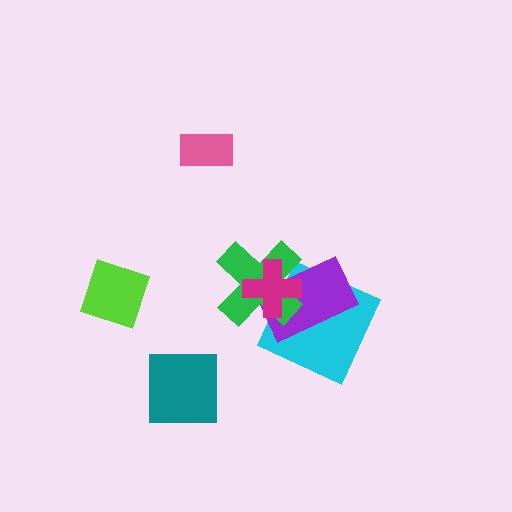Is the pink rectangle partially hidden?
No, no other shape covers it.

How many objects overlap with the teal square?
0 objects overlap with the teal square.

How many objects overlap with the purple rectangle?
3 objects overlap with the purple rectangle.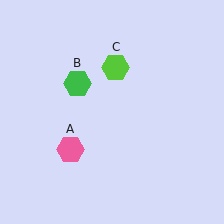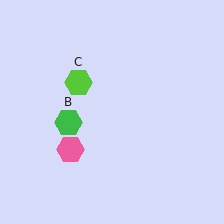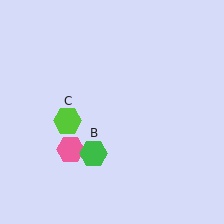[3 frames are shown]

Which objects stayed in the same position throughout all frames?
Pink hexagon (object A) remained stationary.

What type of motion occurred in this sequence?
The green hexagon (object B), lime hexagon (object C) rotated counterclockwise around the center of the scene.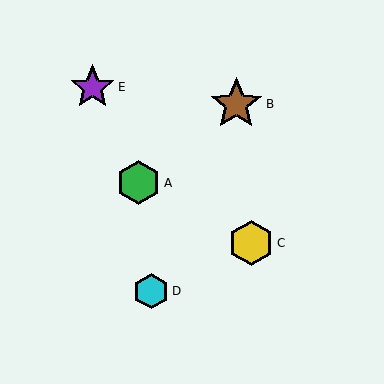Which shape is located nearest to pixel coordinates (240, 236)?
The yellow hexagon (labeled C) at (251, 243) is nearest to that location.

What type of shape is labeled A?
Shape A is a green hexagon.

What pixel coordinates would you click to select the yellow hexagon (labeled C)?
Click at (251, 243) to select the yellow hexagon C.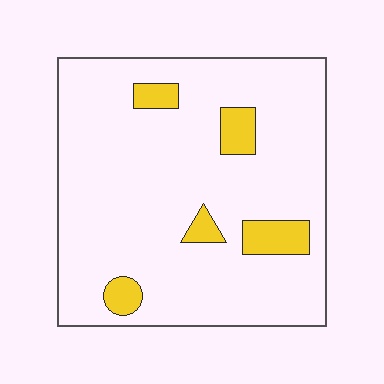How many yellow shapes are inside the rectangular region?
5.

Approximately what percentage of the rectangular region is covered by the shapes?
Approximately 10%.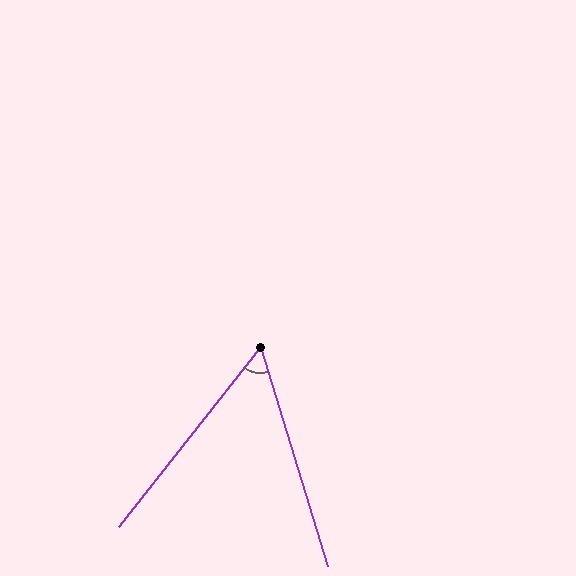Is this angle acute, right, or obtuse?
It is acute.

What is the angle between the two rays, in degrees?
Approximately 55 degrees.